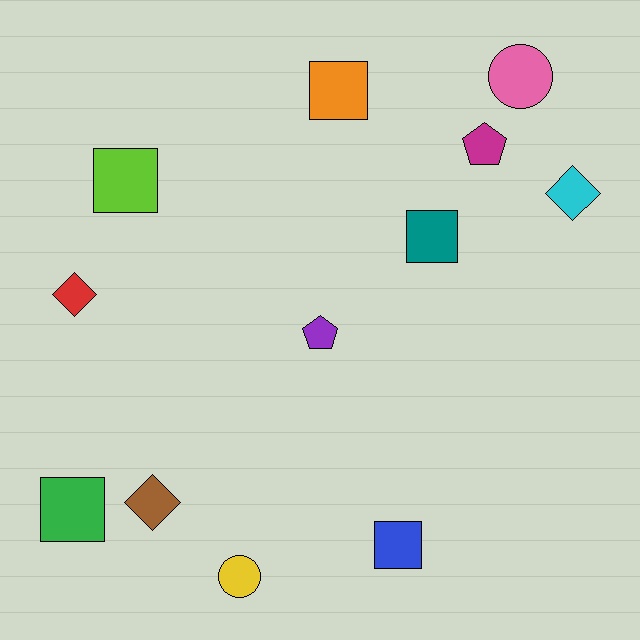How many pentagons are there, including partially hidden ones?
There are 2 pentagons.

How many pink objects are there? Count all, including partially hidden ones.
There is 1 pink object.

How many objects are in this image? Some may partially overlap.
There are 12 objects.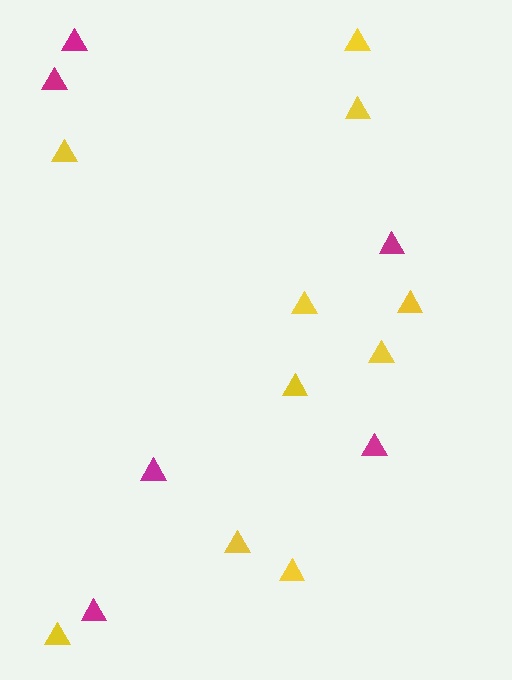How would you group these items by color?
There are 2 groups: one group of yellow triangles (10) and one group of magenta triangles (6).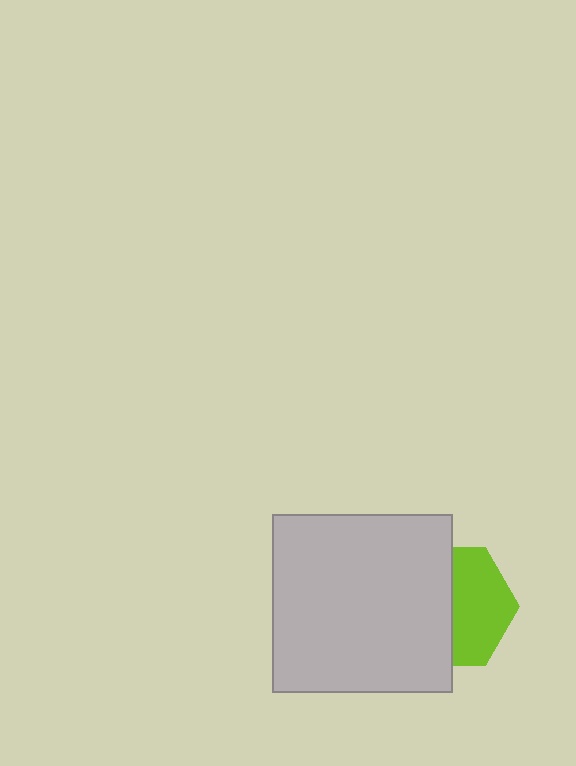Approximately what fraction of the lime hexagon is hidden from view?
Roughly 52% of the lime hexagon is hidden behind the light gray rectangle.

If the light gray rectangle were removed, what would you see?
You would see the complete lime hexagon.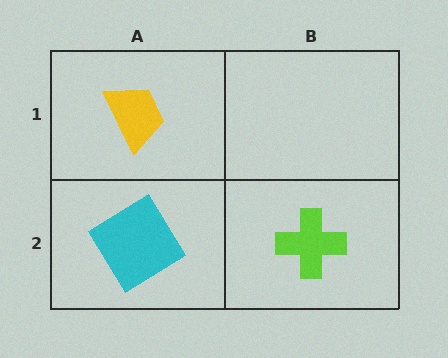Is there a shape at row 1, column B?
No, that cell is empty.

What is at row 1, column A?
A yellow trapezoid.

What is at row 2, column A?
A cyan diamond.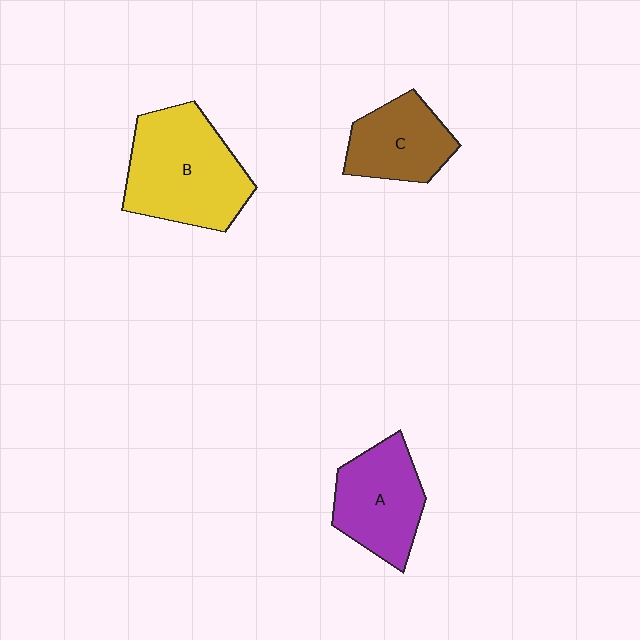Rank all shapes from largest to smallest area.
From largest to smallest: B (yellow), A (purple), C (brown).